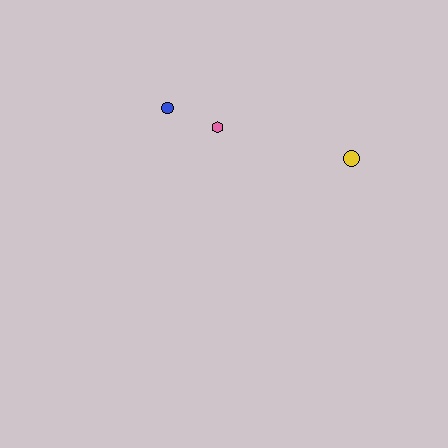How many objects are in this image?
There are 3 objects.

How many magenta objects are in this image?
There are no magenta objects.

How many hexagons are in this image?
There is 1 hexagon.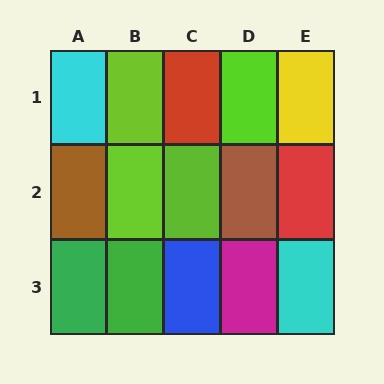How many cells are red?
2 cells are red.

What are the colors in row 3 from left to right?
Green, green, blue, magenta, cyan.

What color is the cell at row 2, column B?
Lime.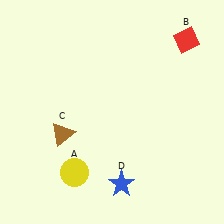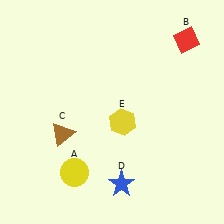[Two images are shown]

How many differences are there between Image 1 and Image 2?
There is 1 difference between the two images.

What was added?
A yellow hexagon (E) was added in Image 2.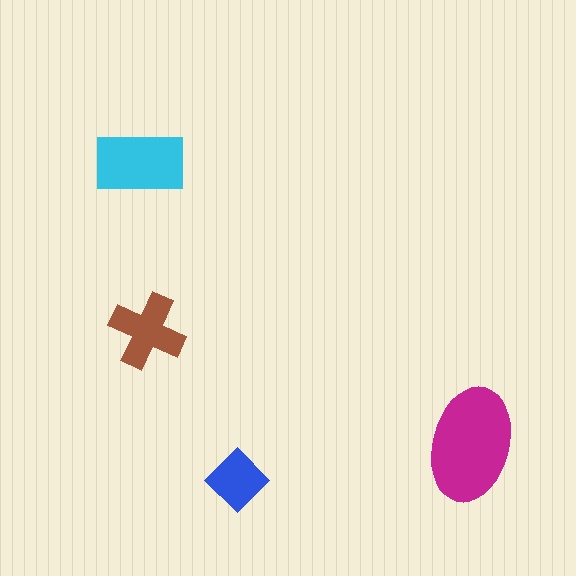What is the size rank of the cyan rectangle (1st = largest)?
2nd.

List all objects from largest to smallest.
The magenta ellipse, the cyan rectangle, the brown cross, the blue diamond.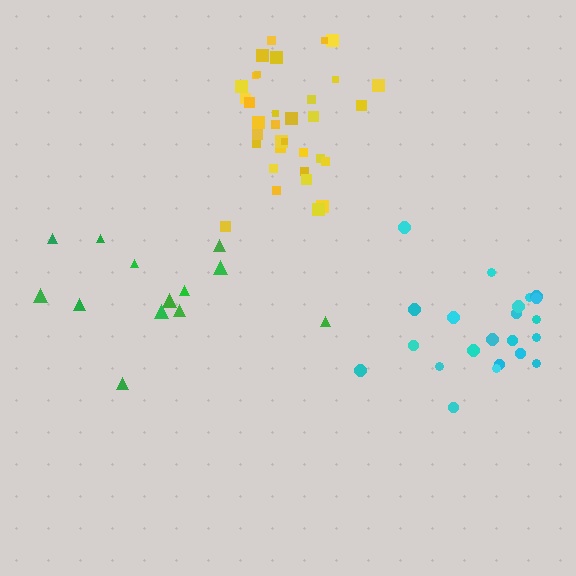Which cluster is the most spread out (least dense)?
Green.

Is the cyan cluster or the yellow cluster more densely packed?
Yellow.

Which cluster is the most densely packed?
Yellow.